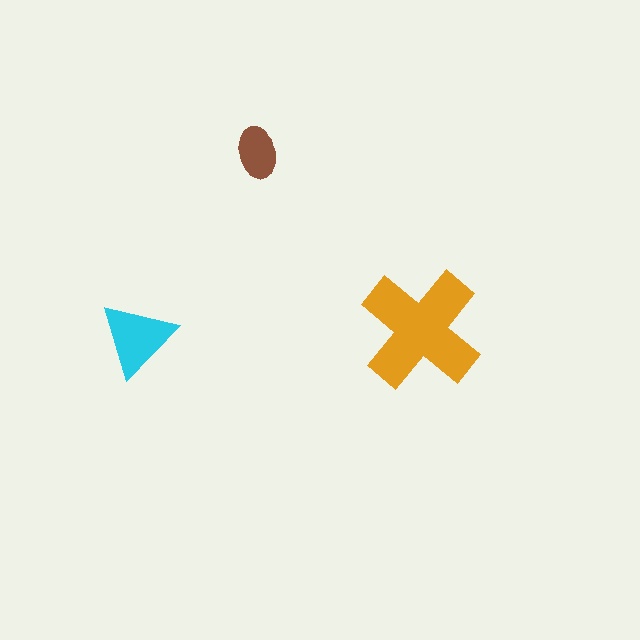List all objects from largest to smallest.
The orange cross, the cyan triangle, the brown ellipse.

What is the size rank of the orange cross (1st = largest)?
1st.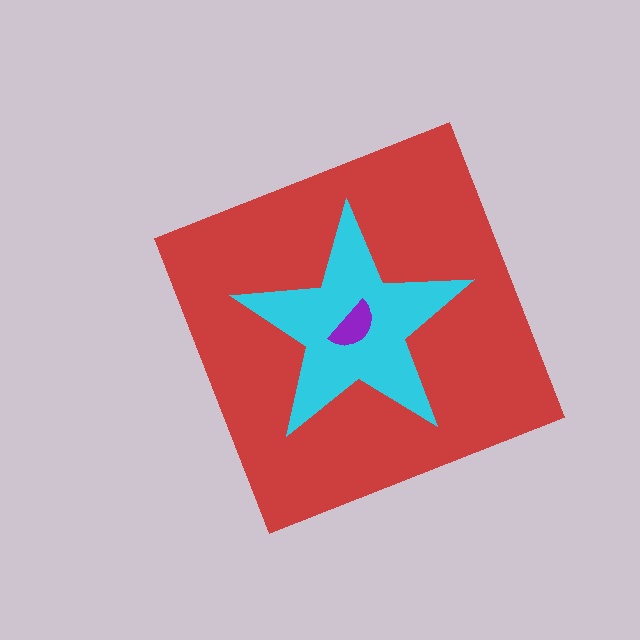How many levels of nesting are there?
3.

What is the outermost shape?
The red diamond.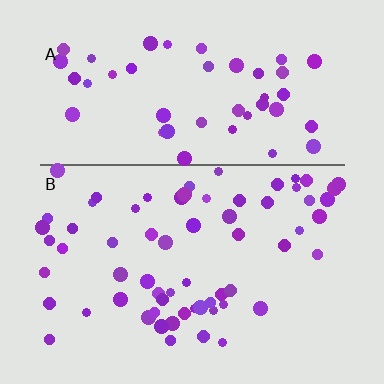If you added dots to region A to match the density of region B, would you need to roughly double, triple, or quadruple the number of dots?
Approximately double.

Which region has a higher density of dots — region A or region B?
B (the bottom).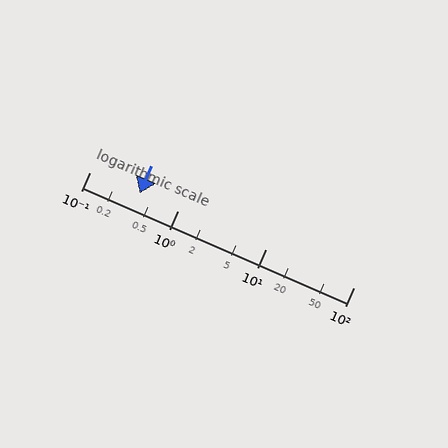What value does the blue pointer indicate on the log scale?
The pointer indicates approximately 0.37.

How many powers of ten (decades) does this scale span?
The scale spans 3 decades, from 0.1 to 100.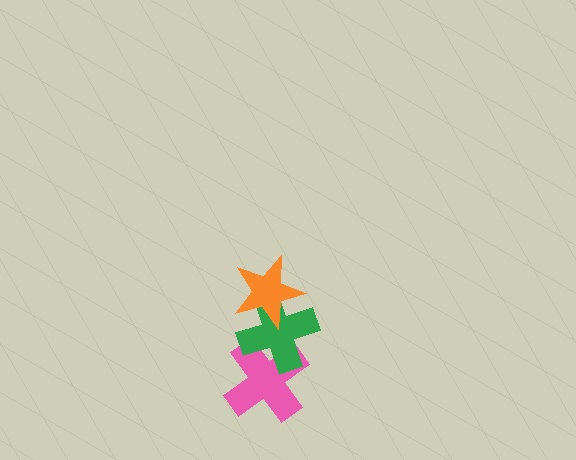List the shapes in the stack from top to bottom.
From top to bottom: the orange star, the green cross, the pink cross.